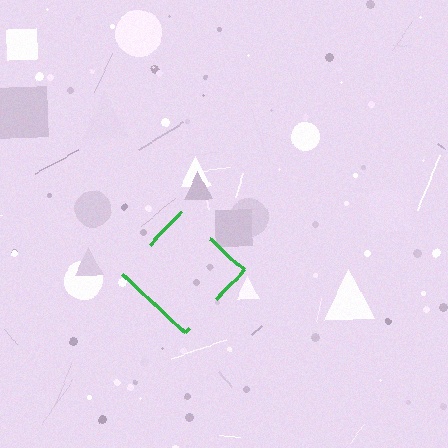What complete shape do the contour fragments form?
The contour fragments form a diamond.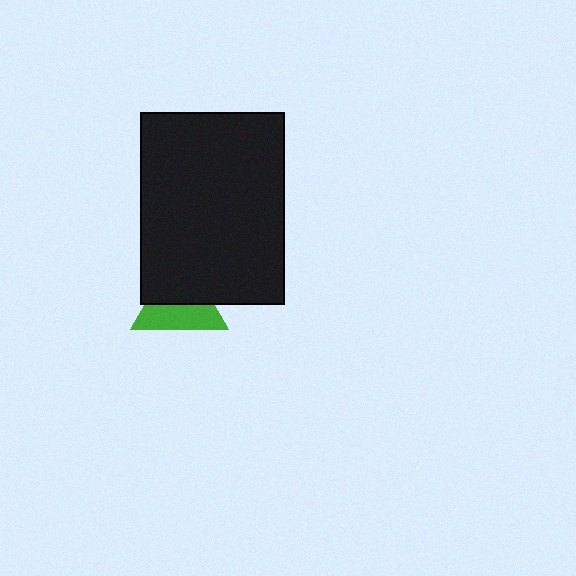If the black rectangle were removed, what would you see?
You would see the complete green triangle.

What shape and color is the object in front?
The object in front is a black rectangle.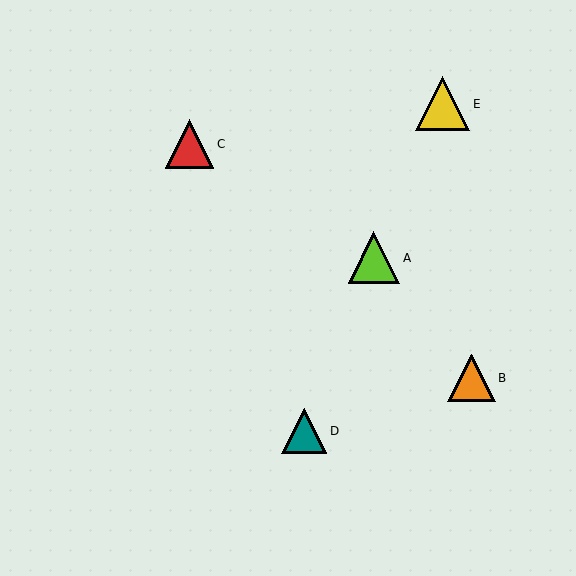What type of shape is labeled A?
Shape A is a lime triangle.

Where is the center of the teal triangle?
The center of the teal triangle is at (304, 431).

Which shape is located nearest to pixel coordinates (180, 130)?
The red triangle (labeled C) at (189, 144) is nearest to that location.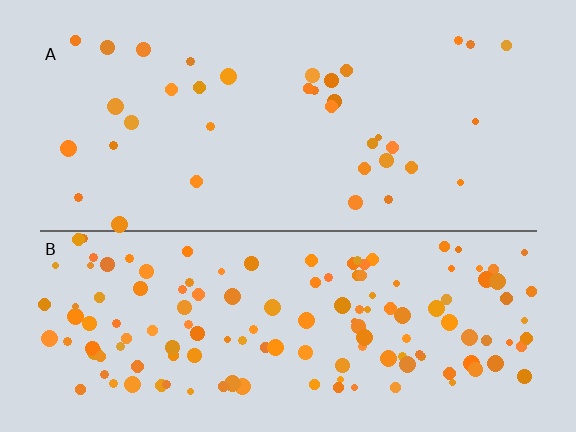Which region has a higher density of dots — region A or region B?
B (the bottom).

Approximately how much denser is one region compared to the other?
Approximately 3.8× — region B over region A.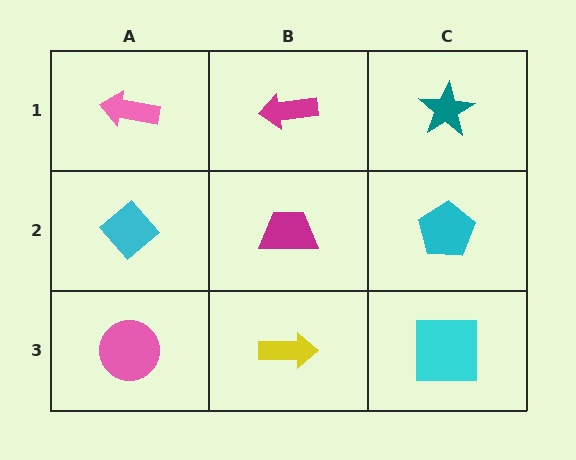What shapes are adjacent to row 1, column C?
A cyan pentagon (row 2, column C), a magenta arrow (row 1, column B).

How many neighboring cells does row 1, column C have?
2.